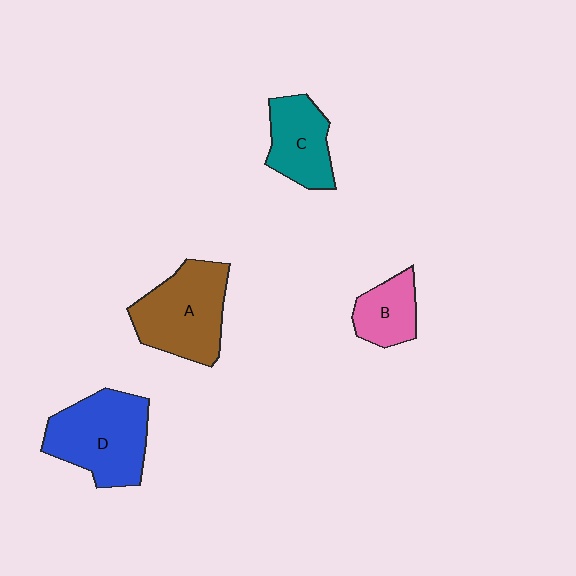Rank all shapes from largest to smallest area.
From largest to smallest: D (blue), A (brown), C (teal), B (pink).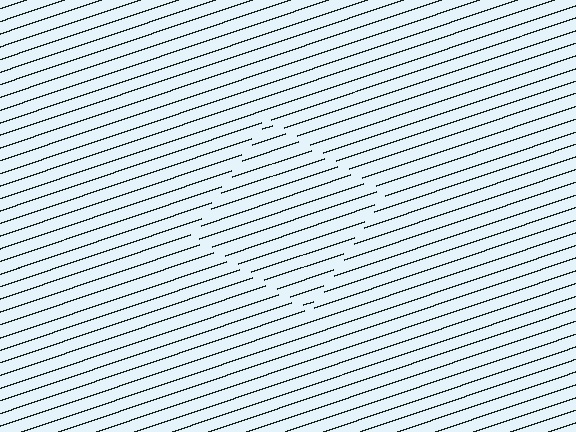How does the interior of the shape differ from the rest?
The interior of the shape contains the same grating, shifted by half a period — the contour is defined by the phase discontinuity where line-ends from the inner and outer gratings abut.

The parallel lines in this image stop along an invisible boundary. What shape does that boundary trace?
An illusory square. The interior of the shape contains the same grating, shifted by half a period — the contour is defined by the phase discontinuity where line-ends from the inner and outer gratings abut.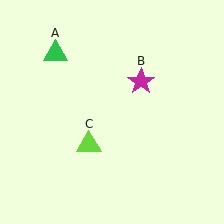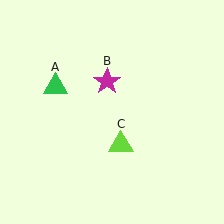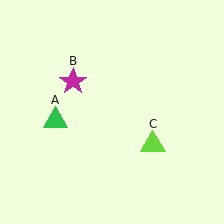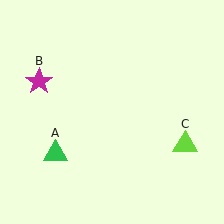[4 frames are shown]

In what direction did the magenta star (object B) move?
The magenta star (object B) moved left.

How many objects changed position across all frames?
3 objects changed position: green triangle (object A), magenta star (object B), lime triangle (object C).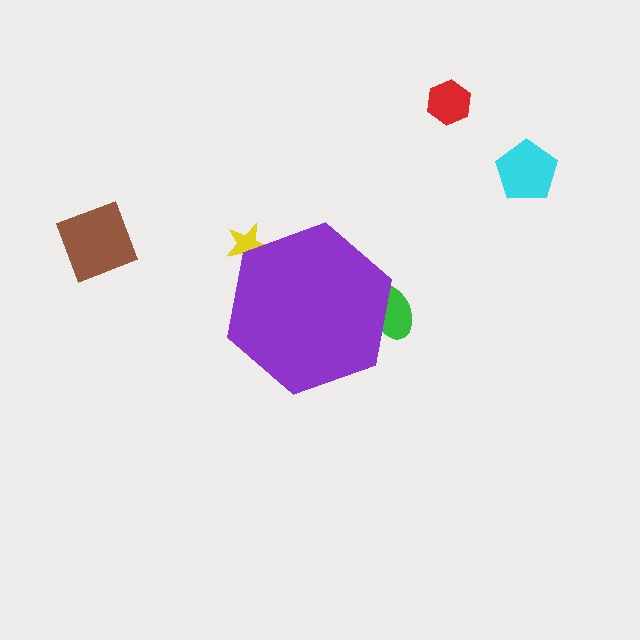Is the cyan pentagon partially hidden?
No, the cyan pentagon is fully visible.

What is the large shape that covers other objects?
A purple hexagon.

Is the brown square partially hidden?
No, the brown square is fully visible.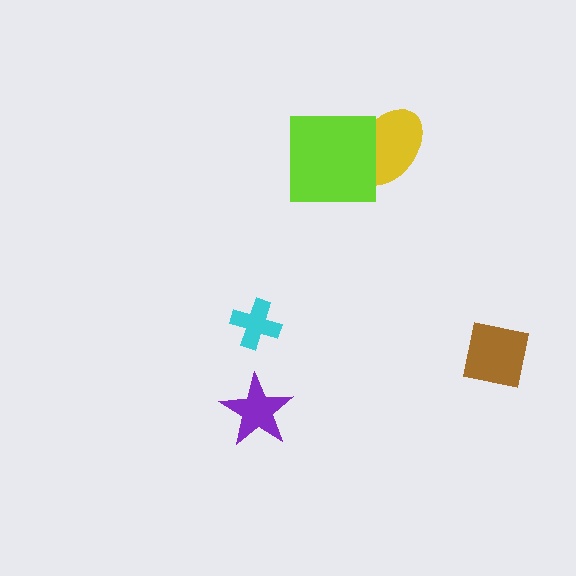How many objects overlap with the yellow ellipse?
1 object overlaps with the yellow ellipse.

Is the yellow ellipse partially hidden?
Yes, it is partially covered by another shape.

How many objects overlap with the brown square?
0 objects overlap with the brown square.